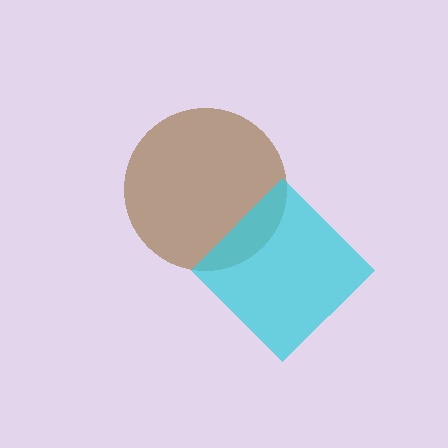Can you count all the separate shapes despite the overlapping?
Yes, there are 2 separate shapes.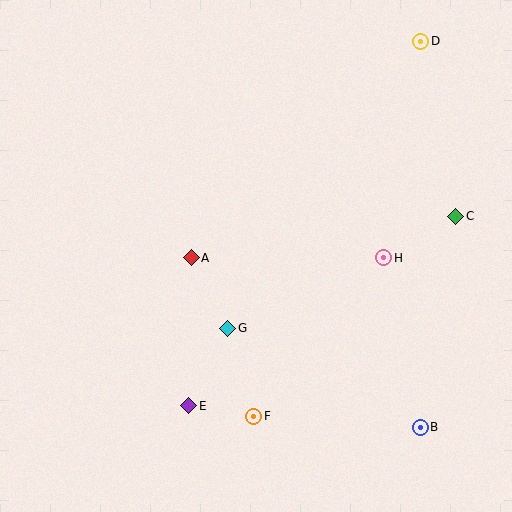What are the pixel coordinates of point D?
Point D is at (421, 41).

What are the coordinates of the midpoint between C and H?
The midpoint between C and H is at (420, 237).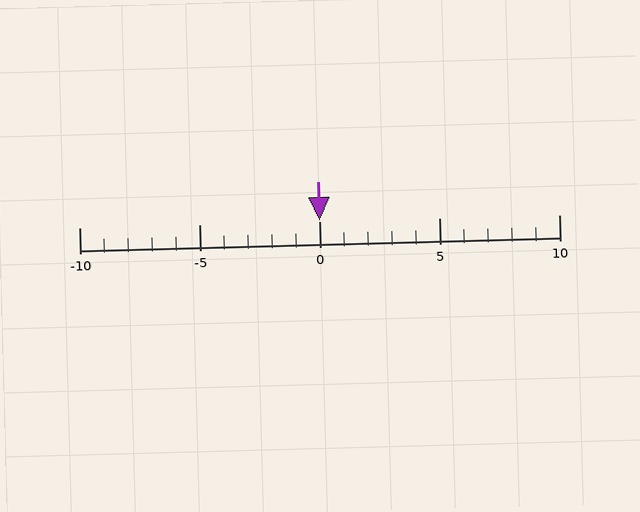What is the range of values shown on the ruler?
The ruler shows values from -10 to 10.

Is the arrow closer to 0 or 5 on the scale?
The arrow is closer to 0.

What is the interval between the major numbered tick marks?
The major tick marks are spaced 5 units apart.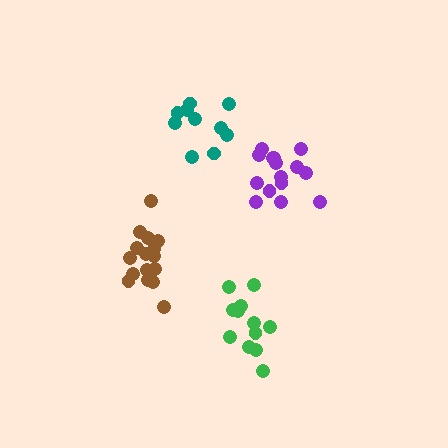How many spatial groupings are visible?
There are 4 spatial groupings.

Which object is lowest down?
The green cluster is bottommost.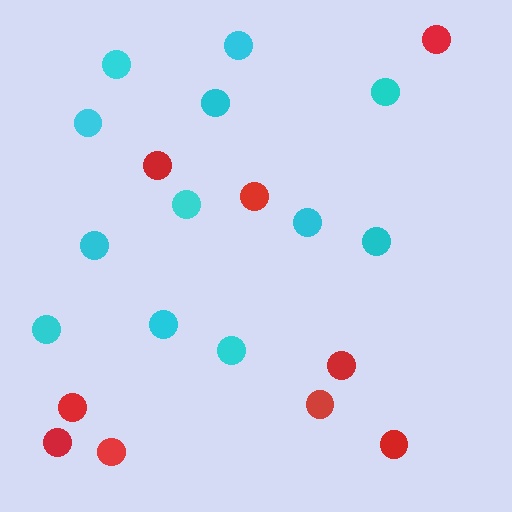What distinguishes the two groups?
There are 2 groups: one group of cyan circles (12) and one group of red circles (9).